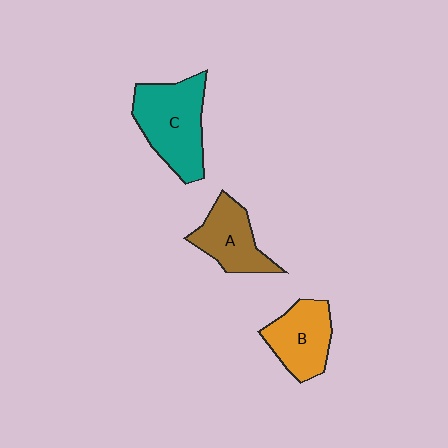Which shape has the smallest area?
Shape A (brown).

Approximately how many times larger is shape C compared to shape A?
Approximately 1.5 times.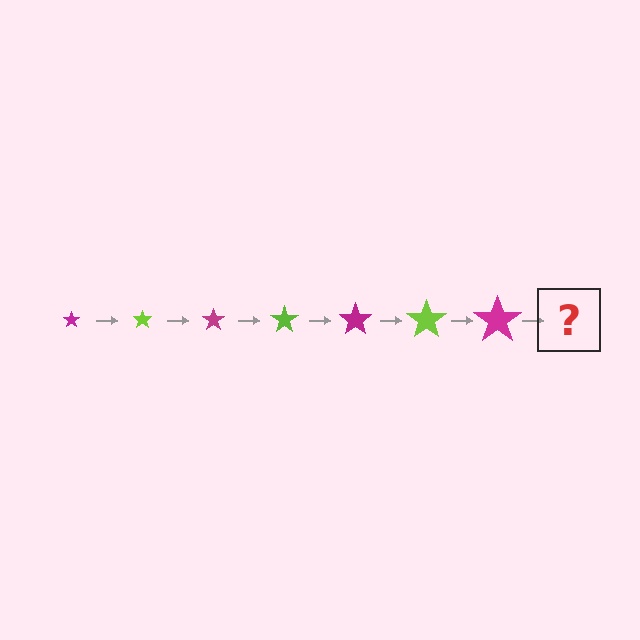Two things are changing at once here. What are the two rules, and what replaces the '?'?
The two rules are that the star grows larger each step and the color cycles through magenta and lime. The '?' should be a lime star, larger than the previous one.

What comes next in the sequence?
The next element should be a lime star, larger than the previous one.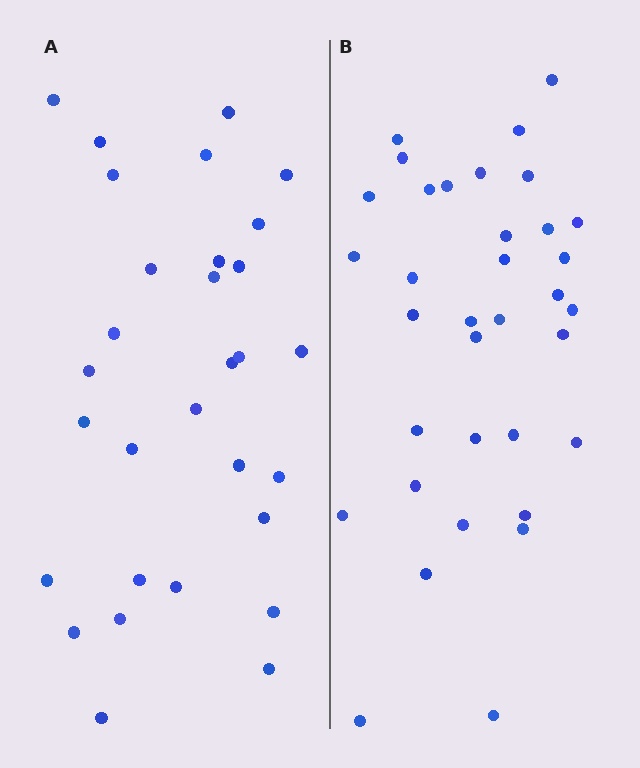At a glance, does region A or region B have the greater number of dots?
Region B (the right region) has more dots.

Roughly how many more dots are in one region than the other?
Region B has about 5 more dots than region A.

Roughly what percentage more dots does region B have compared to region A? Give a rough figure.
About 15% more.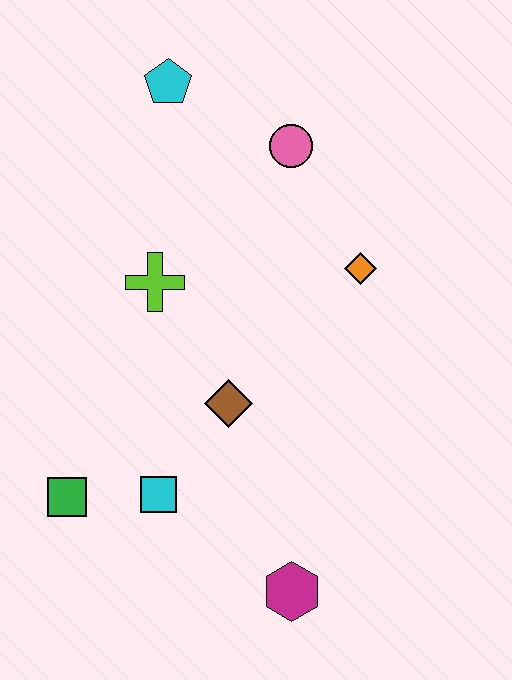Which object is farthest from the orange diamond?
The green square is farthest from the orange diamond.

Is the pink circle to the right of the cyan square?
Yes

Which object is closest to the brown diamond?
The cyan square is closest to the brown diamond.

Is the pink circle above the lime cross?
Yes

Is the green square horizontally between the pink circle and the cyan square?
No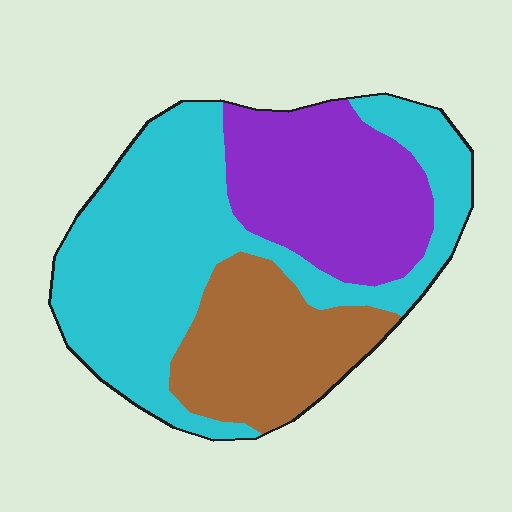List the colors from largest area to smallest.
From largest to smallest: cyan, purple, brown.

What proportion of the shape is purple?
Purple covers about 25% of the shape.